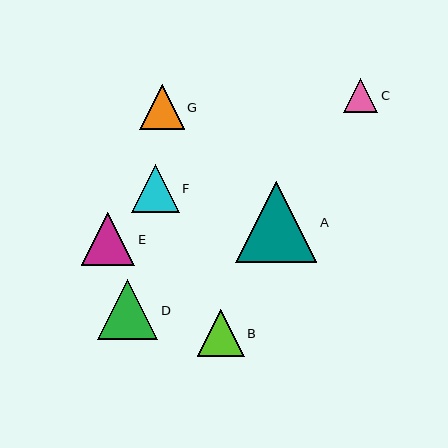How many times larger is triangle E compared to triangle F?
Triangle E is approximately 1.1 times the size of triangle F.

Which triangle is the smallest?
Triangle C is the smallest with a size of approximately 34 pixels.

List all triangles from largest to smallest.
From largest to smallest: A, D, E, F, B, G, C.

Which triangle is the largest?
Triangle A is the largest with a size of approximately 81 pixels.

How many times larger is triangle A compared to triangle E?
Triangle A is approximately 1.5 times the size of triangle E.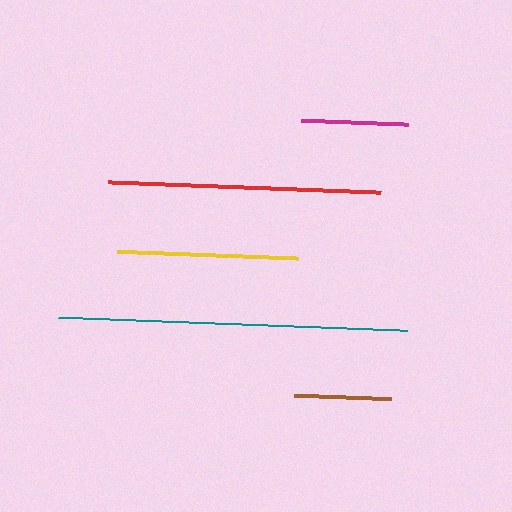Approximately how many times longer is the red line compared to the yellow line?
The red line is approximately 1.5 times the length of the yellow line.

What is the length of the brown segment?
The brown segment is approximately 98 pixels long.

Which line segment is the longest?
The teal line is the longest at approximately 348 pixels.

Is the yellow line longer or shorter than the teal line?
The teal line is longer than the yellow line.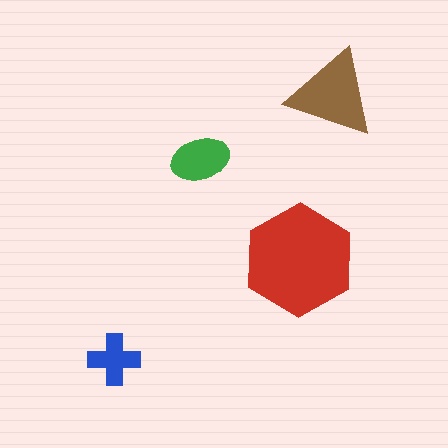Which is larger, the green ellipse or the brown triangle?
The brown triangle.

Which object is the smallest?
The blue cross.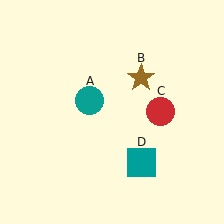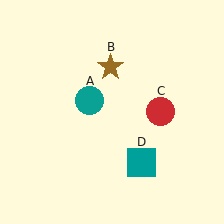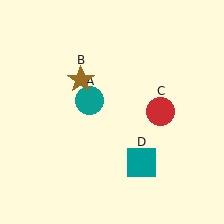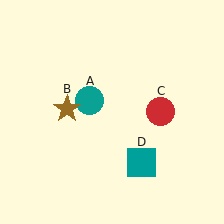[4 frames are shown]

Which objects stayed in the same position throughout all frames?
Teal circle (object A) and red circle (object C) and teal square (object D) remained stationary.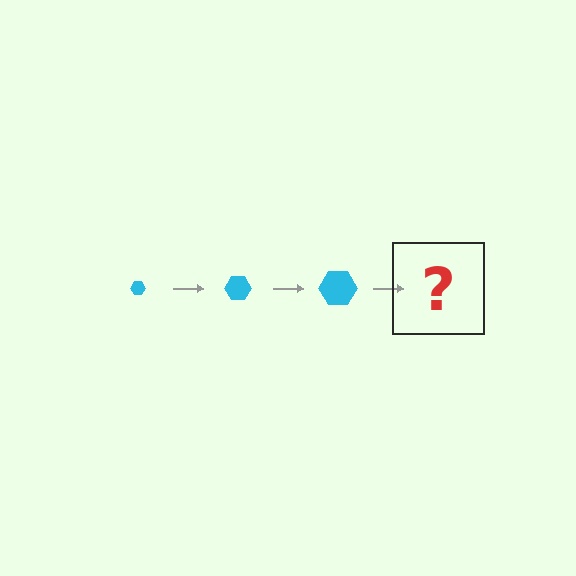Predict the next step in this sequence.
The next step is a cyan hexagon, larger than the previous one.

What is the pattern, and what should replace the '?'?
The pattern is that the hexagon gets progressively larger each step. The '?' should be a cyan hexagon, larger than the previous one.